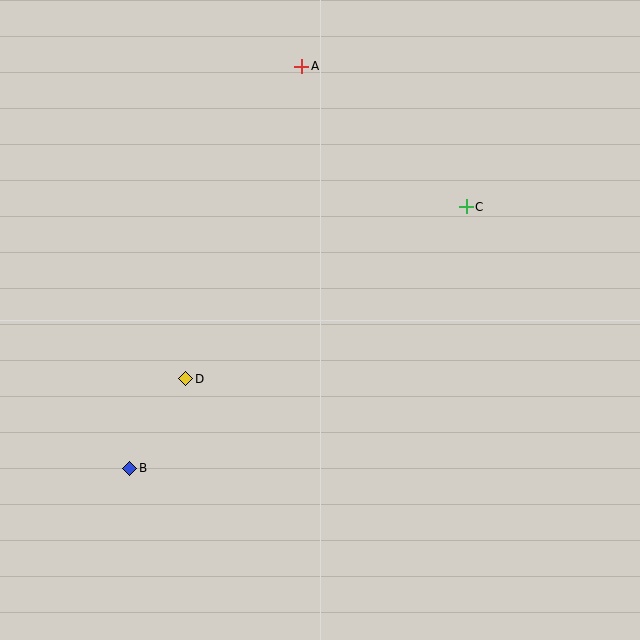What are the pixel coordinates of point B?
Point B is at (130, 468).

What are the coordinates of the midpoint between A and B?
The midpoint between A and B is at (216, 267).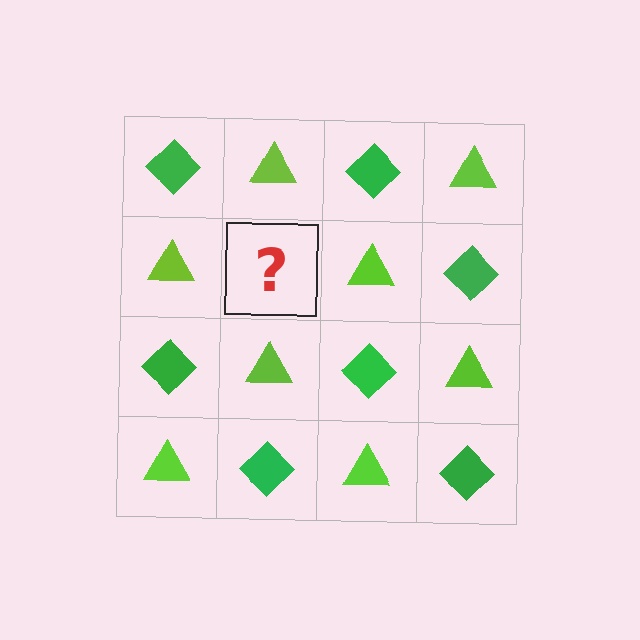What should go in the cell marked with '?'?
The missing cell should contain a green diamond.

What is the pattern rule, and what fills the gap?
The rule is that it alternates green diamond and lime triangle in a checkerboard pattern. The gap should be filled with a green diamond.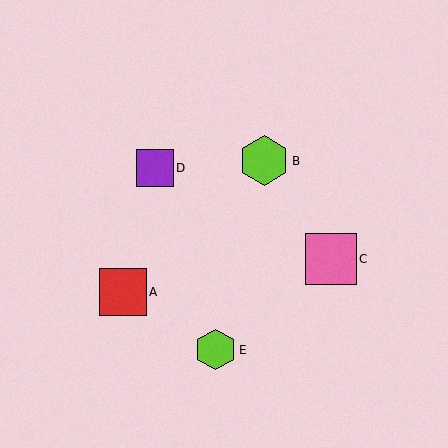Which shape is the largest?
The pink square (labeled C) is the largest.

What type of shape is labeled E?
Shape E is a lime hexagon.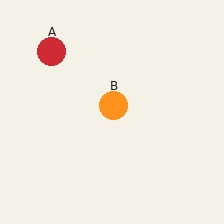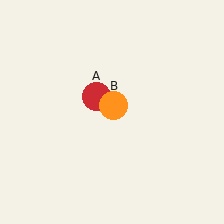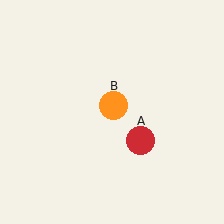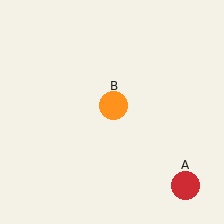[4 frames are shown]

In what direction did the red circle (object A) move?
The red circle (object A) moved down and to the right.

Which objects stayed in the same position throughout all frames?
Orange circle (object B) remained stationary.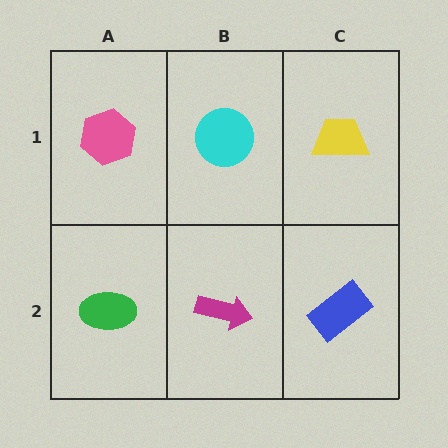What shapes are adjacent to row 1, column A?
A green ellipse (row 2, column A), a cyan circle (row 1, column B).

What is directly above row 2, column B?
A cyan circle.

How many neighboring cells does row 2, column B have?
3.